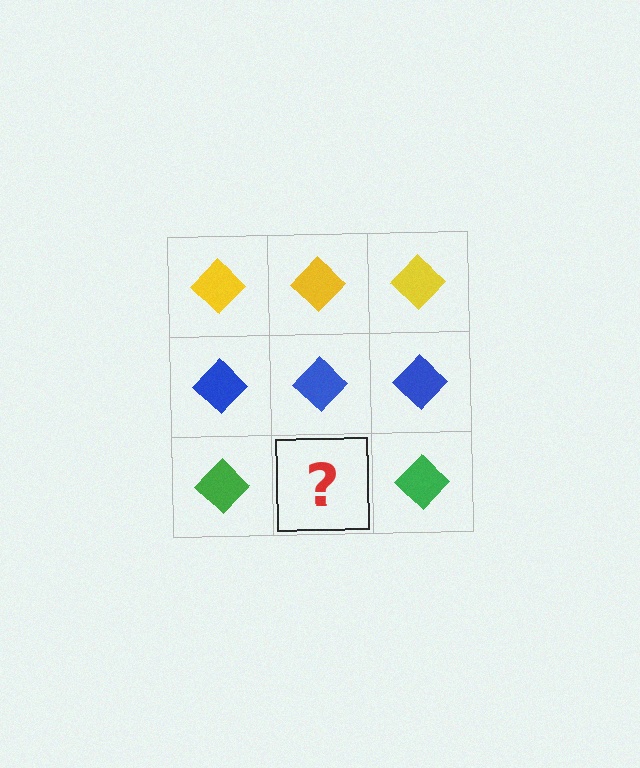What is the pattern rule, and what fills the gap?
The rule is that each row has a consistent color. The gap should be filled with a green diamond.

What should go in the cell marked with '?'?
The missing cell should contain a green diamond.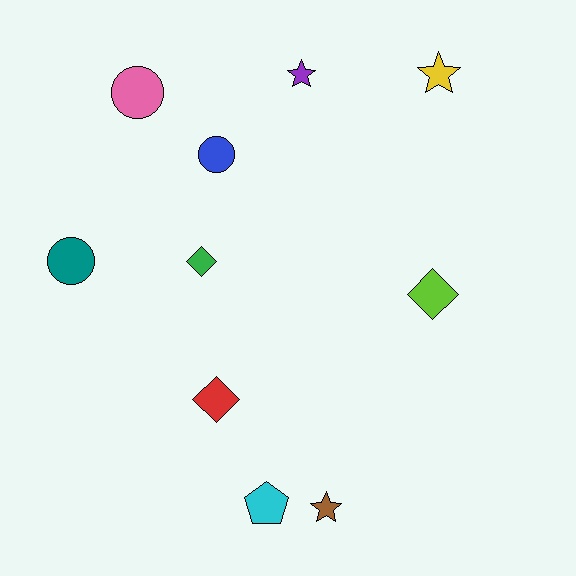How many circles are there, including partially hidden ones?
There are 3 circles.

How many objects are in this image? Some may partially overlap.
There are 10 objects.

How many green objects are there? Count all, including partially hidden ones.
There is 1 green object.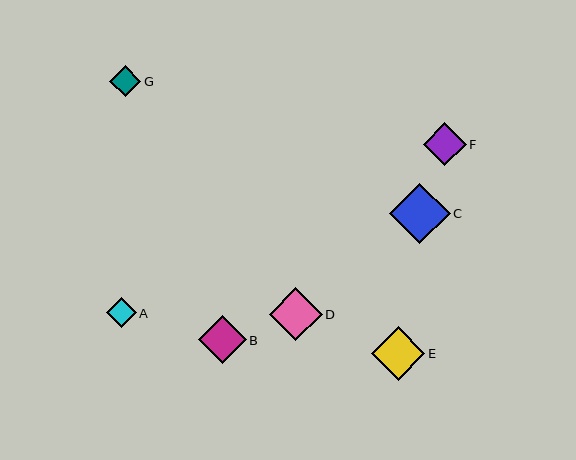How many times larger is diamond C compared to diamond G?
Diamond C is approximately 2.0 times the size of diamond G.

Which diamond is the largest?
Diamond C is the largest with a size of approximately 61 pixels.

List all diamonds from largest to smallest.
From largest to smallest: C, E, D, B, F, G, A.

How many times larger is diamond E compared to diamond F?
Diamond E is approximately 1.2 times the size of diamond F.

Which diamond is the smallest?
Diamond A is the smallest with a size of approximately 30 pixels.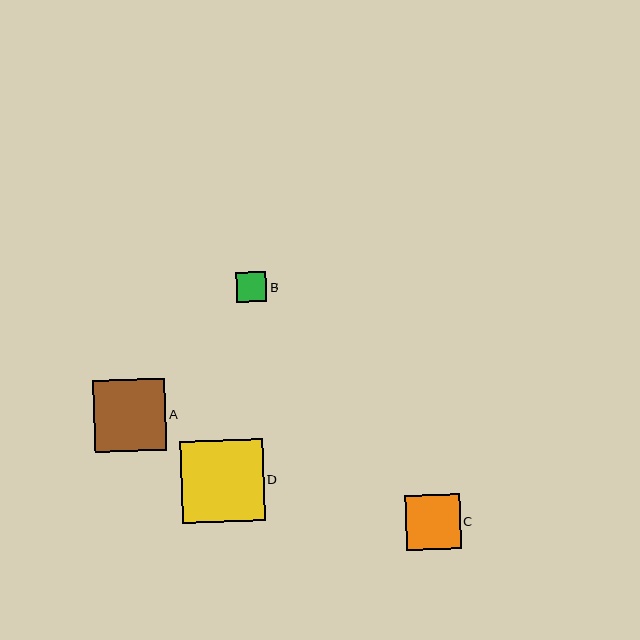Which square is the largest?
Square D is the largest with a size of approximately 82 pixels.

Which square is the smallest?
Square B is the smallest with a size of approximately 30 pixels.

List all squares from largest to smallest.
From largest to smallest: D, A, C, B.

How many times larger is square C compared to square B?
Square C is approximately 1.8 times the size of square B.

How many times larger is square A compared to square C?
Square A is approximately 1.3 times the size of square C.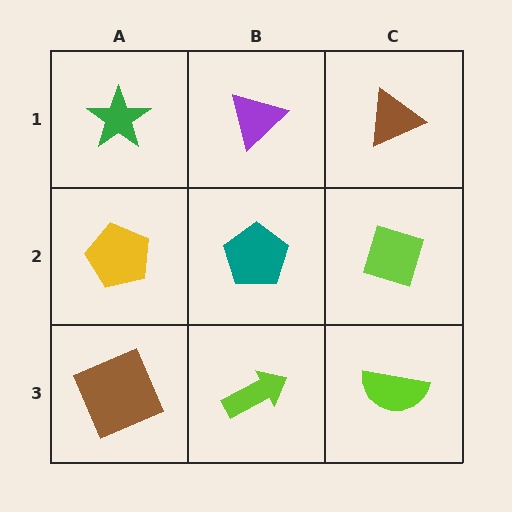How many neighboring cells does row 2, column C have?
3.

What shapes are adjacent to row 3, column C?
A lime diamond (row 2, column C), a lime arrow (row 3, column B).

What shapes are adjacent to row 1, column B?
A teal pentagon (row 2, column B), a green star (row 1, column A), a brown triangle (row 1, column C).